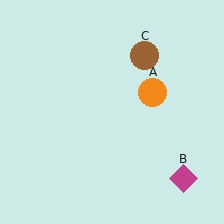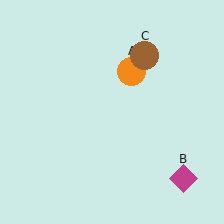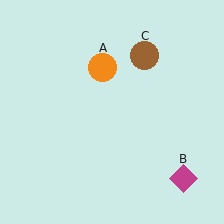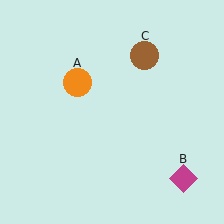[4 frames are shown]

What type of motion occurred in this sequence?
The orange circle (object A) rotated counterclockwise around the center of the scene.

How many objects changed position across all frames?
1 object changed position: orange circle (object A).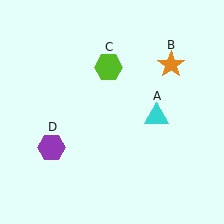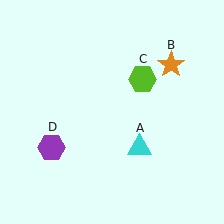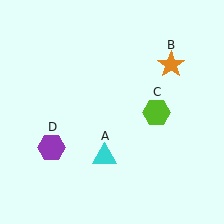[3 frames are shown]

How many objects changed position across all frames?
2 objects changed position: cyan triangle (object A), lime hexagon (object C).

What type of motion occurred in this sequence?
The cyan triangle (object A), lime hexagon (object C) rotated clockwise around the center of the scene.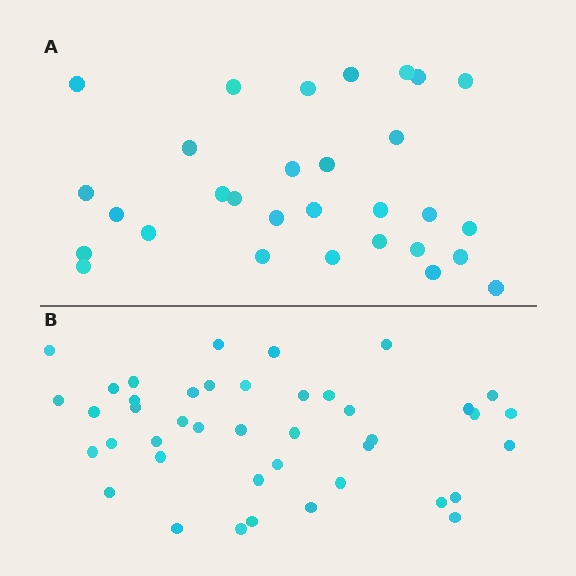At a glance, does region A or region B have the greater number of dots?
Region B (the bottom region) has more dots.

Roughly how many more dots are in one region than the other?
Region B has roughly 12 or so more dots than region A.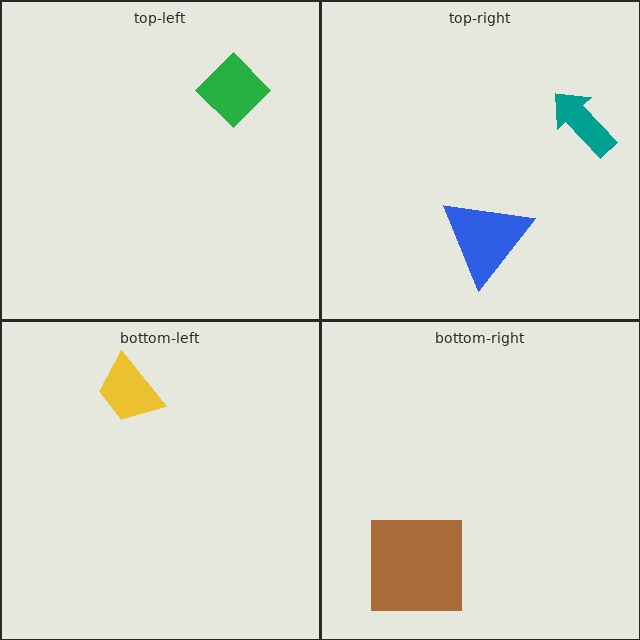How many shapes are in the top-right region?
2.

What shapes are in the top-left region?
The green diamond.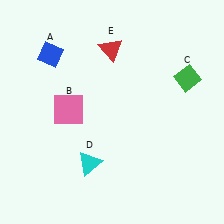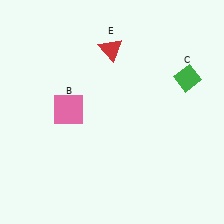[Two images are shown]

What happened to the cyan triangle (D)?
The cyan triangle (D) was removed in Image 2. It was in the bottom-left area of Image 1.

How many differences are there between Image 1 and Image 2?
There are 2 differences between the two images.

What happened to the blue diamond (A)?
The blue diamond (A) was removed in Image 2. It was in the top-left area of Image 1.